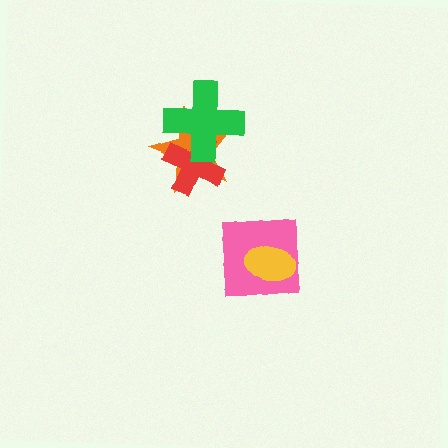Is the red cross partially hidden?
Yes, it is partially covered by another shape.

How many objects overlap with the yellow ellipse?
1 object overlaps with the yellow ellipse.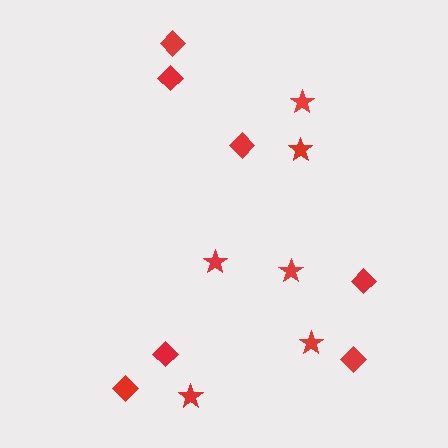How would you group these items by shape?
There are 2 groups: one group of stars (6) and one group of diamonds (7).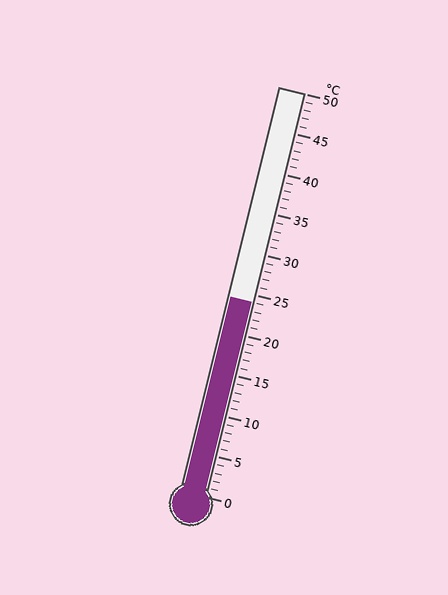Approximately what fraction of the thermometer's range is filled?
The thermometer is filled to approximately 50% of its range.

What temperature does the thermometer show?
The thermometer shows approximately 24°C.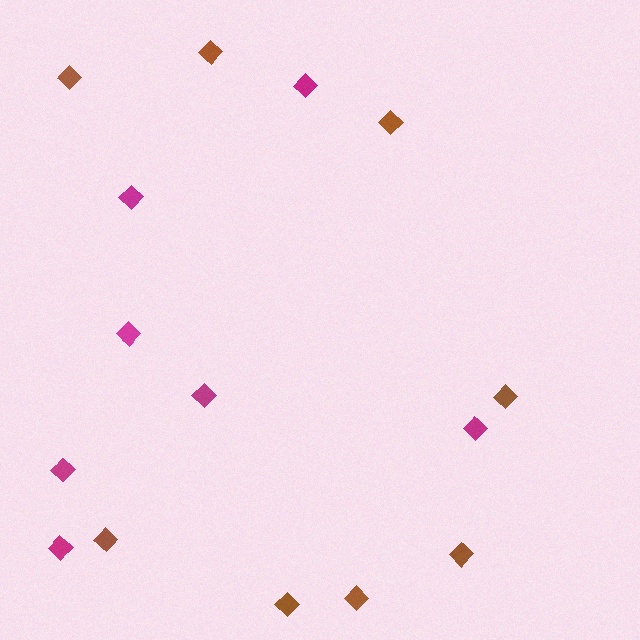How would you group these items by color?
There are 2 groups: one group of brown diamonds (8) and one group of magenta diamonds (7).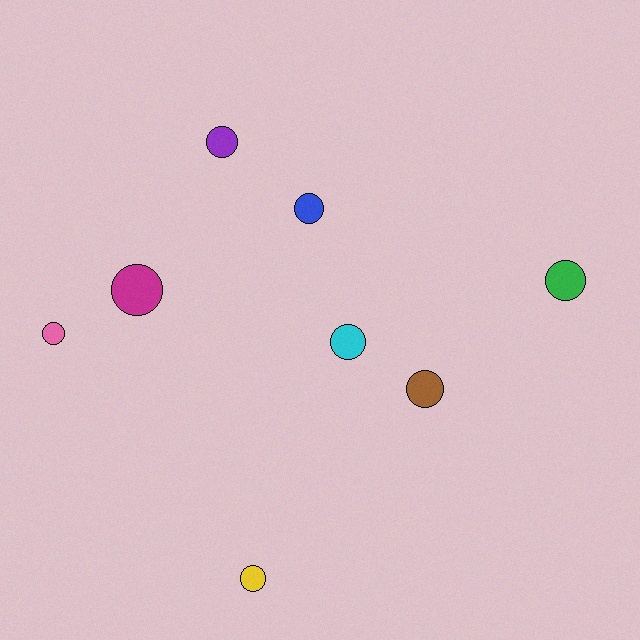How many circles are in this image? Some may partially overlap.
There are 8 circles.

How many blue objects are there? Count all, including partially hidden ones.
There is 1 blue object.